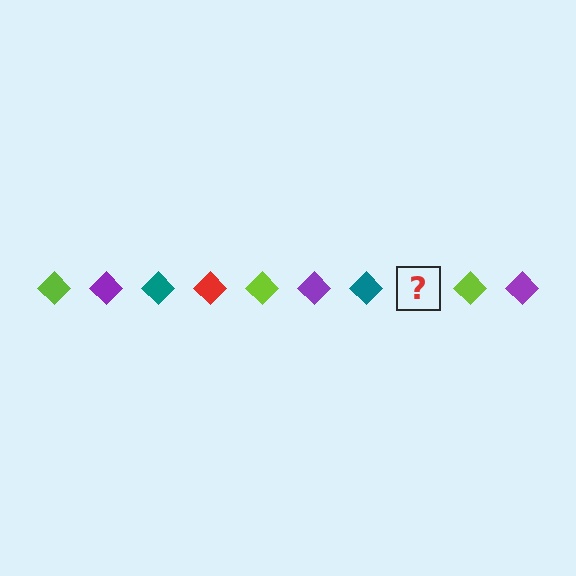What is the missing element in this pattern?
The missing element is a red diamond.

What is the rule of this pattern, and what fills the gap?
The rule is that the pattern cycles through lime, purple, teal, red diamonds. The gap should be filled with a red diamond.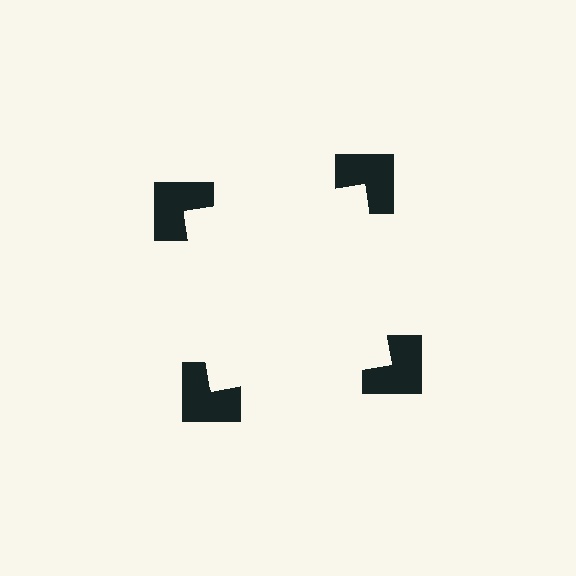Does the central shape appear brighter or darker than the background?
It typically appears slightly brighter than the background, even though no actual brightness change is drawn.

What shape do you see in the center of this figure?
An illusory square — its edges are inferred from the aligned wedge cuts in the notched squares, not physically drawn.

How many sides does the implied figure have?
4 sides.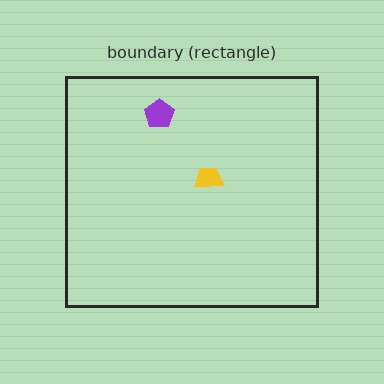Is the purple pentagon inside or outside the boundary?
Inside.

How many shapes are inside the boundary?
2 inside, 0 outside.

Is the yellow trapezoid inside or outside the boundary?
Inside.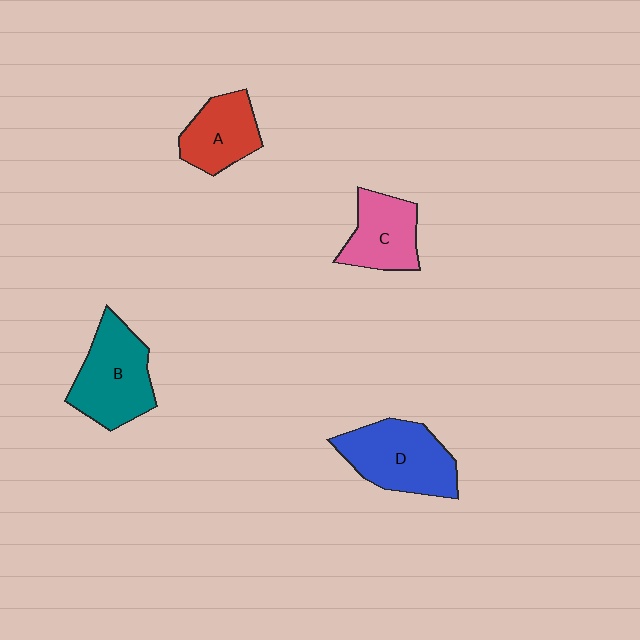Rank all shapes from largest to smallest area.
From largest to smallest: D (blue), B (teal), C (pink), A (red).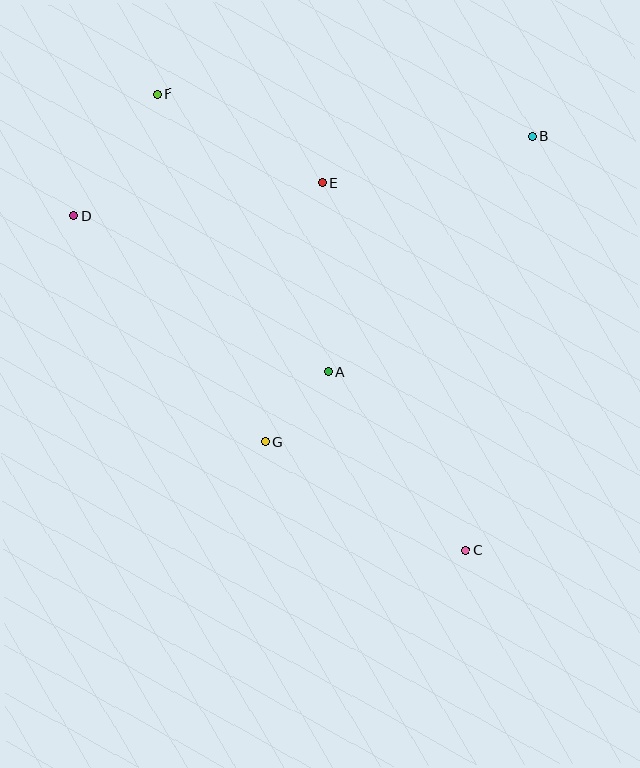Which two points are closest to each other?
Points A and G are closest to each other.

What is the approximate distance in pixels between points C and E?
The distance between C and E is approximately 395 pixels.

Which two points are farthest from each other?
Points C and F are farthest from each other.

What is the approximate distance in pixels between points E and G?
The distance between E and G is approximately 265 pixels.